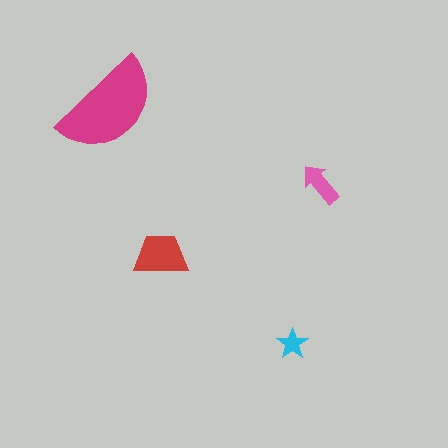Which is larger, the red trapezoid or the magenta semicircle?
The magenta semicircle.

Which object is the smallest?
The cyan star.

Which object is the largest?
The magenta semicircle.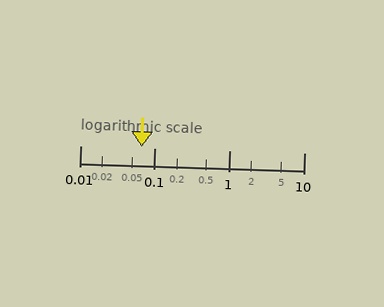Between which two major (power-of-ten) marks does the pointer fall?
The pointer is between 0.01 and 0.1.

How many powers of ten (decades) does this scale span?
The scale spans 3 decades, from 0.01 to 10.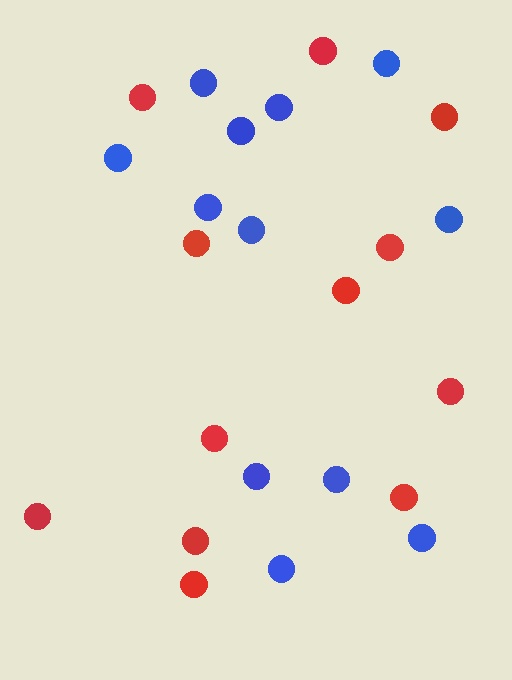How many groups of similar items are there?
There are 2 groups: one group of red circles (12) and one group of blue circles (12).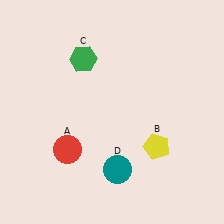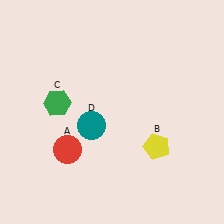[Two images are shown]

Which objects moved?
The objects that moved are: the green hexagon (C), the teal circle (D).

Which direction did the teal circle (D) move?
The teal circle (D) moved up.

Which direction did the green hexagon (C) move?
The green hexagon (C) moved down.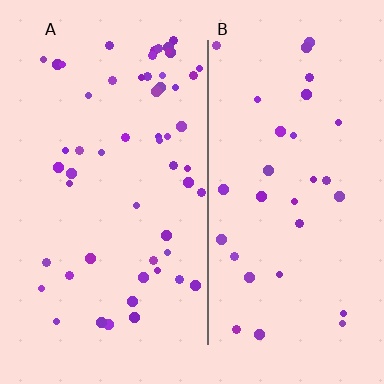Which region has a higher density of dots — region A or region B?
A (the left).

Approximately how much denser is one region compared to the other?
Approximately 1.7× — region A over region B.